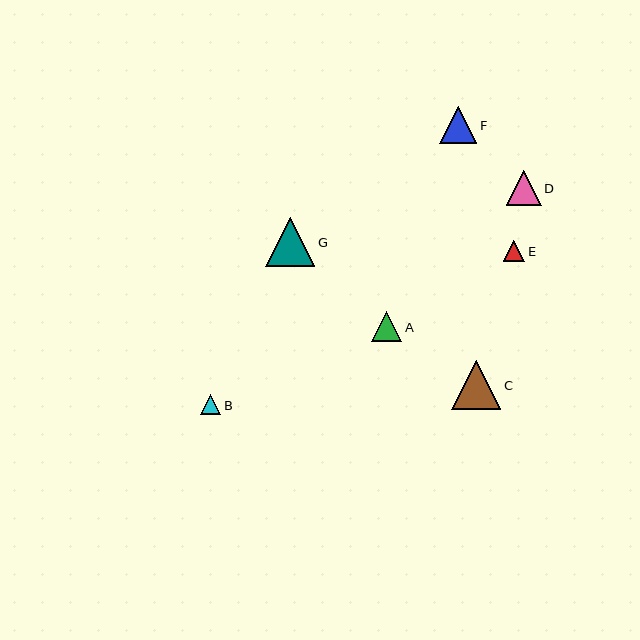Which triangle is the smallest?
Triangle B is the smallest with a size of approximately 20 pixels.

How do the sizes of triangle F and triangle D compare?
Triangle F and triangle D are approximately the same size.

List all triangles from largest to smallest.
From largest to smallest: C, G, F, D, A, E, B.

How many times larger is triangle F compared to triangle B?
Triangle F is approximately 1.8 times the size of triangle B.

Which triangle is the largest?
Triangle C is the largest with a size of approximately 49 pixels.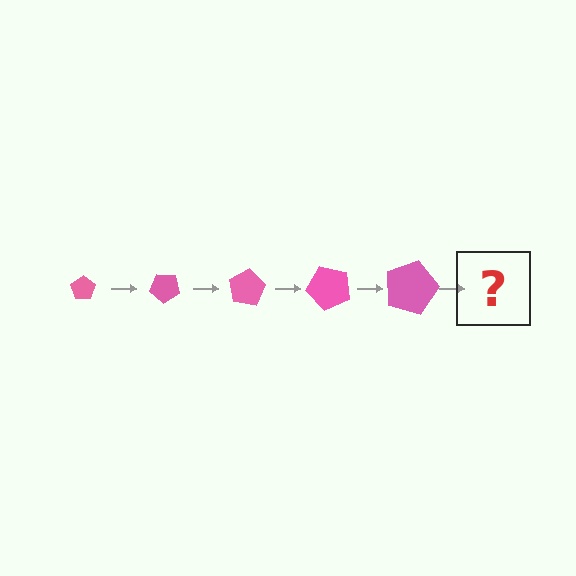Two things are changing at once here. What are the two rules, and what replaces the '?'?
The two rules are that the pentagon grows larger each step and it rotates 40 degrees each step. The '?' should be a pentagon, larger than the previous one and rotated 200 degrees from the start.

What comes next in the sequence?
The next element should be a pentagon, larger than the previous one and rotated 200 degrees from the start.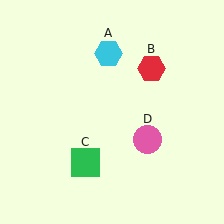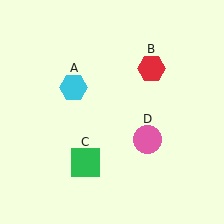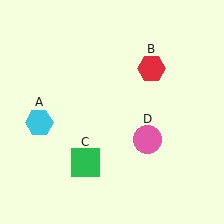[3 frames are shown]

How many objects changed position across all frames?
1 object changed position: cyan hexagon (object A).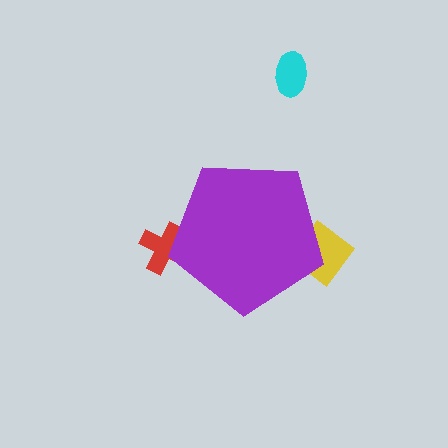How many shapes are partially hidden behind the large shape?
2 shapes are partially hidden.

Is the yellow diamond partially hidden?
Yes, the yellow diamond is partially hidden behind the purple pentagon.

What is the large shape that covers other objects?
A purple pentagon.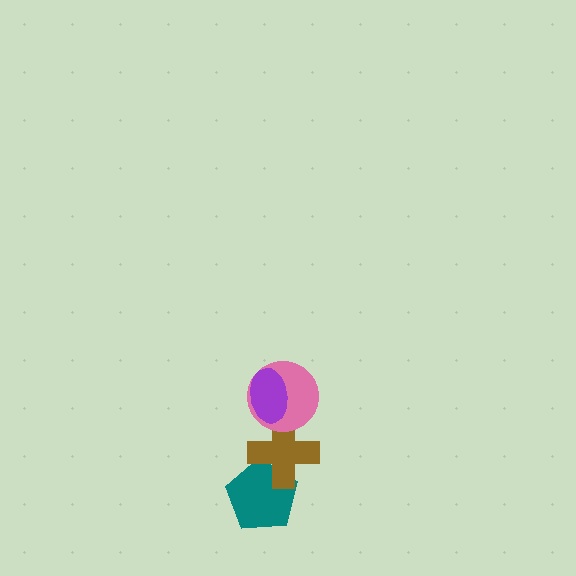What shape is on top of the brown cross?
The pink circle is on top of the brown cross.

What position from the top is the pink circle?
The pink circle is 2nd from the top.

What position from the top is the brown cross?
The brown cross is 3rd from the top.